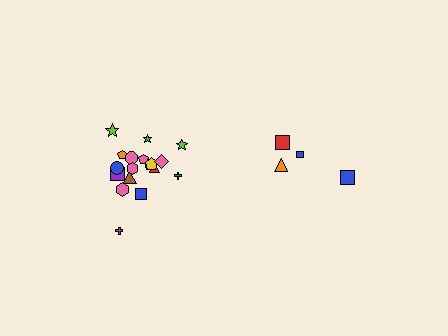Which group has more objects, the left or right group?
The left group.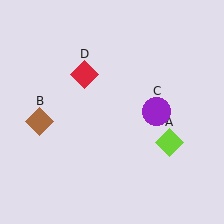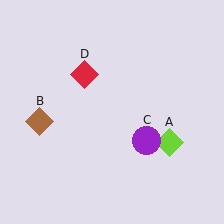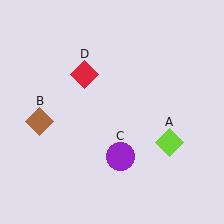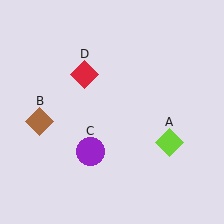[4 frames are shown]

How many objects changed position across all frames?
1 object changed position: purple circle (object C).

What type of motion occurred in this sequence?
The purple circle (object C) rotated clockwise around the center of the scene.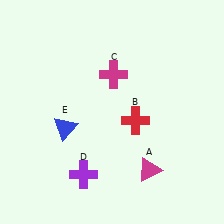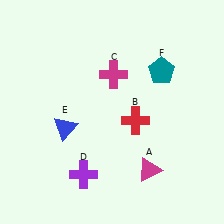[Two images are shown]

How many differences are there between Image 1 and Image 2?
There is 1 difference between the two images.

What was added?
A teal pentagon (F) was added in Image 2.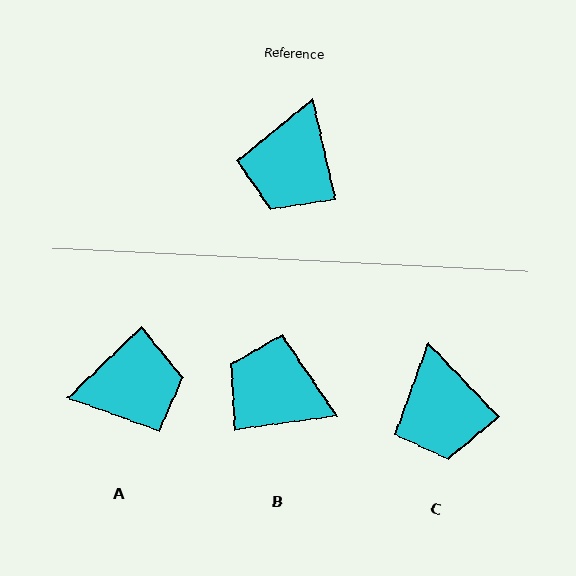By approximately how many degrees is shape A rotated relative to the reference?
Approximately 121 degrees counter-clockwise.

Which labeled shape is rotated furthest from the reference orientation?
A, about 121 degrees away.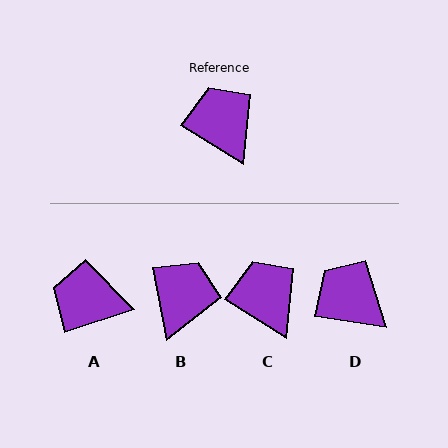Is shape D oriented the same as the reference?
No, it is off by about 23 degrees.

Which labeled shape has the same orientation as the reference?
C.